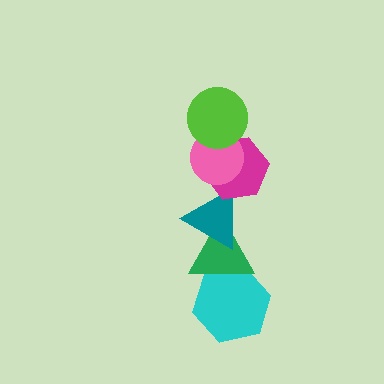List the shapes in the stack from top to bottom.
From top to bottom: the lime circle, the pink circle, the magenta hexagon, the teal triangle, the green triangle, the cyan hexagon.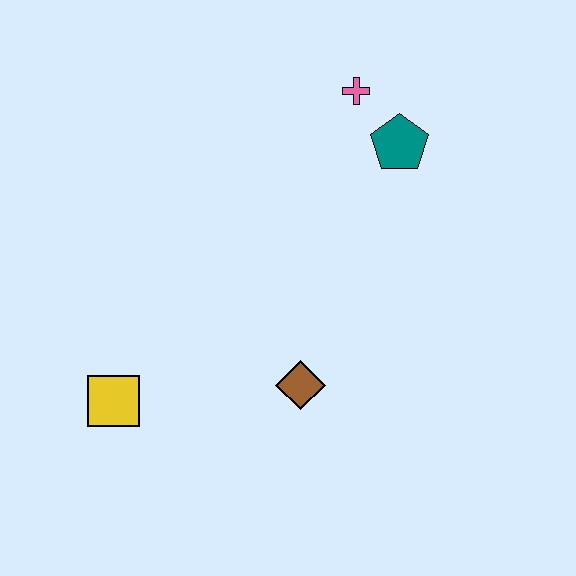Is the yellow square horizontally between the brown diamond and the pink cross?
No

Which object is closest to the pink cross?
The teal pentagon is closest to the pink cross.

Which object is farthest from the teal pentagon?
The yellow square is farthest from the teal pentagon.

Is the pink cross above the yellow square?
Yes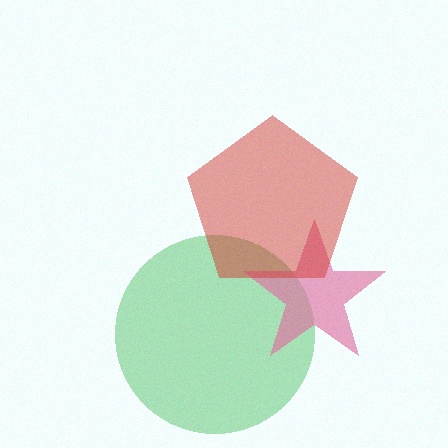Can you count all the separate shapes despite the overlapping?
Yes, there are 3 separate shapes.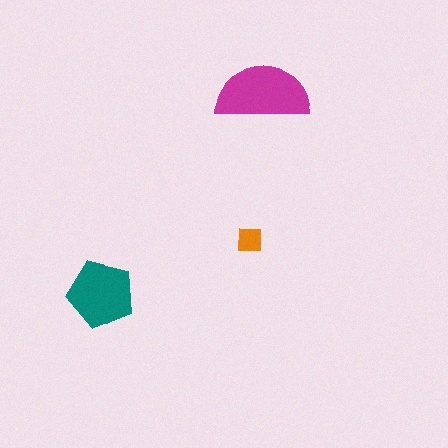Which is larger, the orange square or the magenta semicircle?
The magenta semicircle.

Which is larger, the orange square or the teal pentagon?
The teal pentagon.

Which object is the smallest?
The orange square.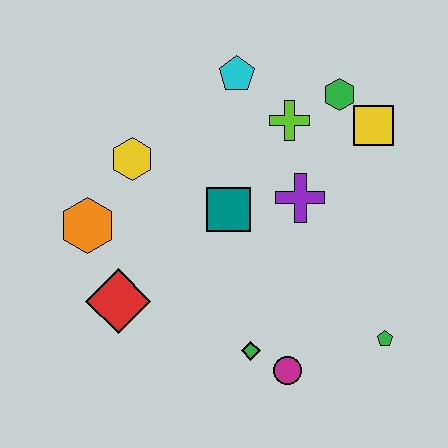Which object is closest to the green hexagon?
The yellow square is closest to the green hexagon.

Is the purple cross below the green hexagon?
Yes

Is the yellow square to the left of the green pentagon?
Yes